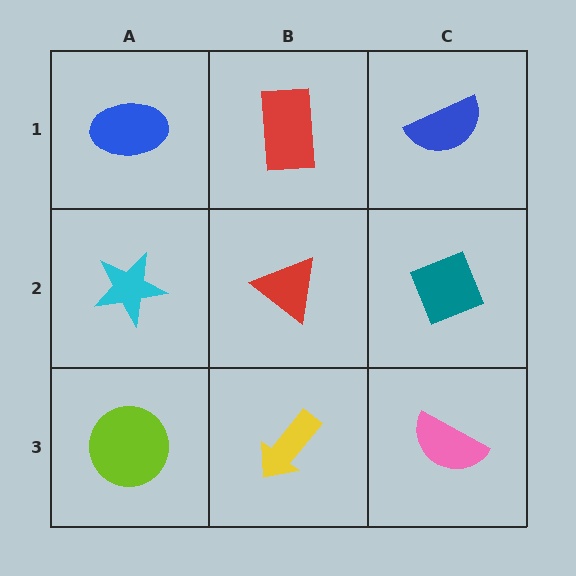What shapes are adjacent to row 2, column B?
A red rectangle (row 1, column B), a yellow arrow (row 3, column B), a cyan star (row 2, column A), a teal diamond (row 2, column C).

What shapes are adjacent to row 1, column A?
A cyan star (row 2, column A), a red rectangle (row 1, column B).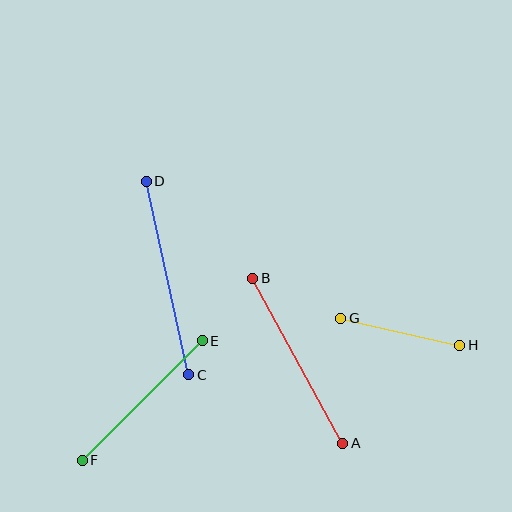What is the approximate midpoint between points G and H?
The midpoint is at approximately (400, 332) pixels.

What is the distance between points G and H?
The distance is approximately 122 pixels.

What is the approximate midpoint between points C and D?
The midpoint is at approximately (167, 278) pixels.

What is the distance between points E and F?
The distance is approximately 169 pixels.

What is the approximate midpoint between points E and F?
The midpoint is at approximately (142, 401) pixels.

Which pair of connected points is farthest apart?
Points C and D are farthest apart.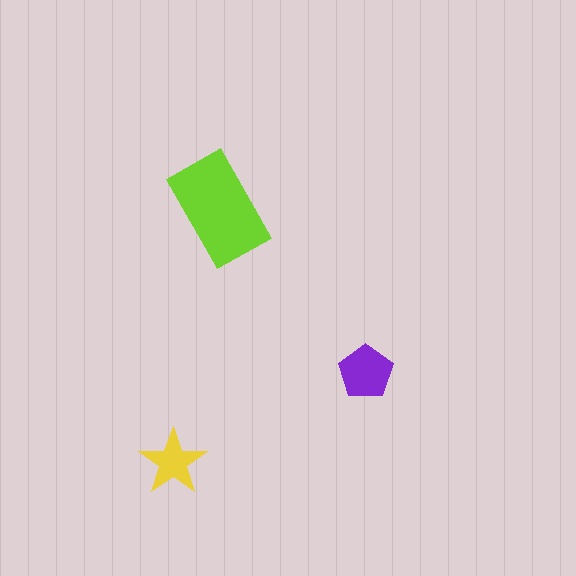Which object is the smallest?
The yellow star.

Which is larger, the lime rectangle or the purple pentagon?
The lime rectangle.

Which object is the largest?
The lime rectangle.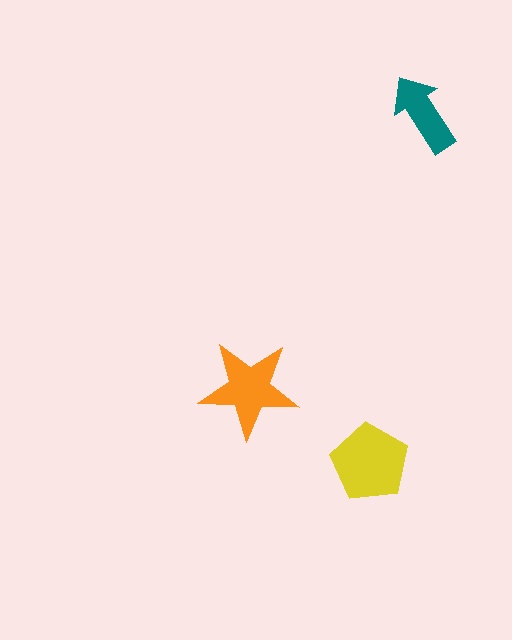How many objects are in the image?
There are 3 objects in the image.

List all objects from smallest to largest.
The teal arrow, the orange star, the yellow pentagon.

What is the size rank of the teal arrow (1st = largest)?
3rd.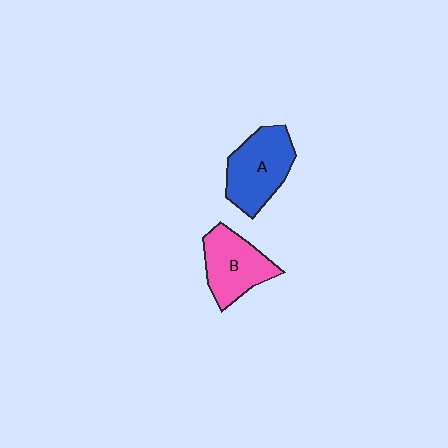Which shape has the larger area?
Shape A (blue).